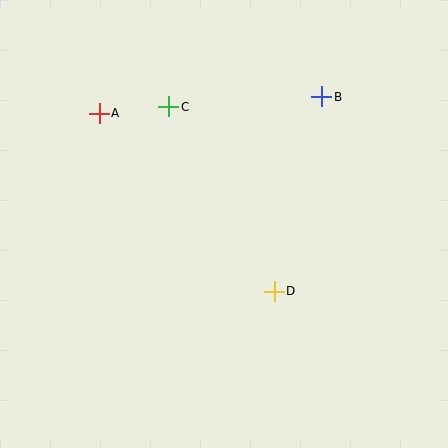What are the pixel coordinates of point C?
Point C is at (169, 107).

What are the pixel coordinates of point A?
Point A is at (99, 113).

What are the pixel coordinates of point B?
Point B is at (322, 97).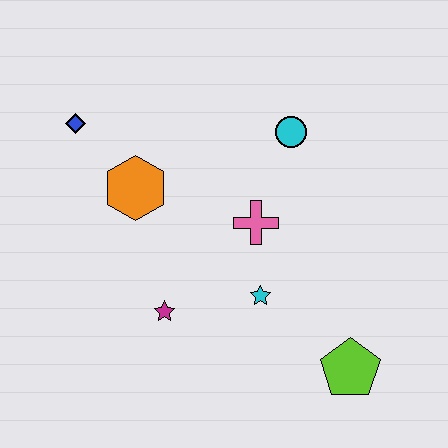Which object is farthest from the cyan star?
The blue diamond is farthest from the cyan star.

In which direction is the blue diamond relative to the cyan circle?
The blue diamond is to the left of the cyan circle.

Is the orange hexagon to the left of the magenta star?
Yes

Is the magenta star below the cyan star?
Yes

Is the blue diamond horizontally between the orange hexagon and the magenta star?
No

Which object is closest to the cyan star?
The pink cross is closest to the cyan star.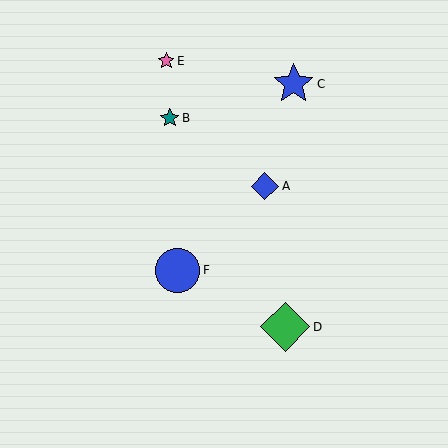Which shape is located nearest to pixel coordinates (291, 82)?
The blue star (labeled C) at (294, 84) is nearest to that location.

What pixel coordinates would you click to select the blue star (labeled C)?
Click at (294, 84) to select the blue star C.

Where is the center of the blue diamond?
The center of the blue diamond is at (265, 186).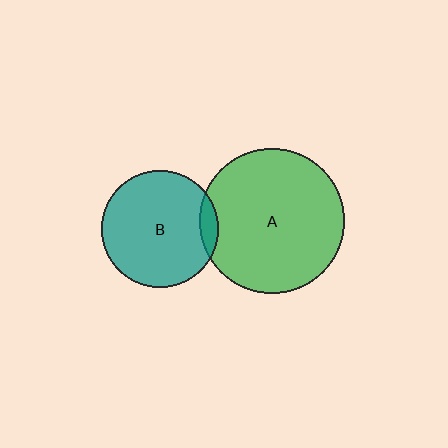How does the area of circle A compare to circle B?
Approximately 1.5 times.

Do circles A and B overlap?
Yes.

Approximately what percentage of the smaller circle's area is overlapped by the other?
Approximately 10%.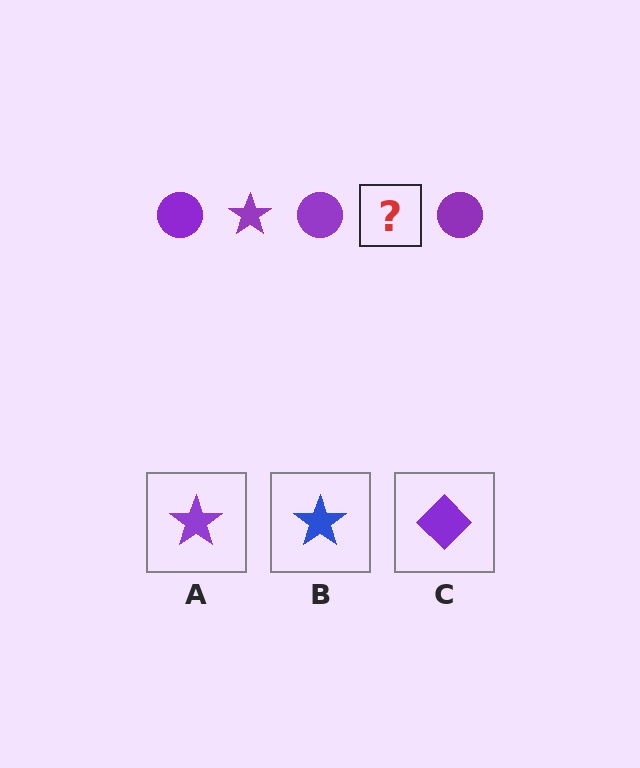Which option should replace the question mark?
Option A.